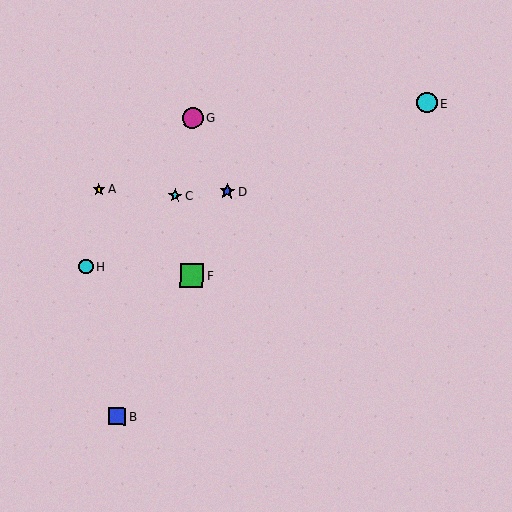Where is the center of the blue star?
The center of the blue star is at (227, 191).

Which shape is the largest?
The green square (labeled F) is the largest.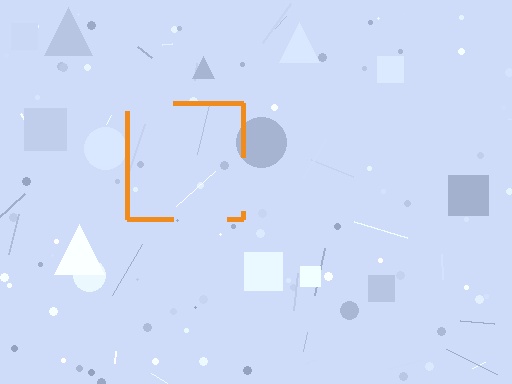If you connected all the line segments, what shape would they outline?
They would outline a square.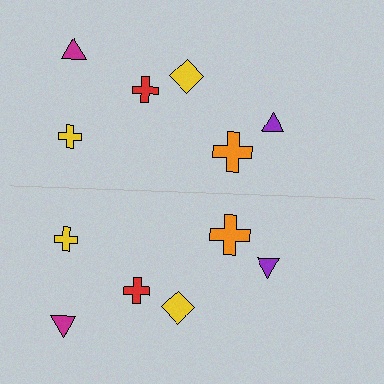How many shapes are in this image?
There are 12 shapes in this image.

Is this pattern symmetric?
Yes, this pattern has bilateral (reflection) symmetry.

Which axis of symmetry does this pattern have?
The pattern has a horizontal axis of symmetry running through the center of the image.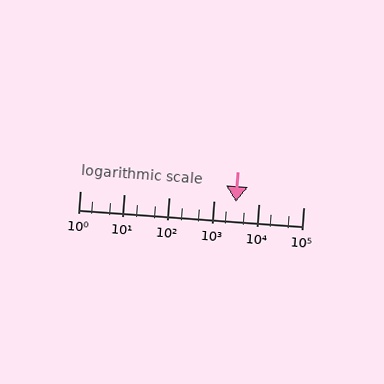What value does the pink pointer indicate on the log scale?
The pointer indicates approximately 3100.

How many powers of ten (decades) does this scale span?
The scale spans 5 decades, from 1 to 100000.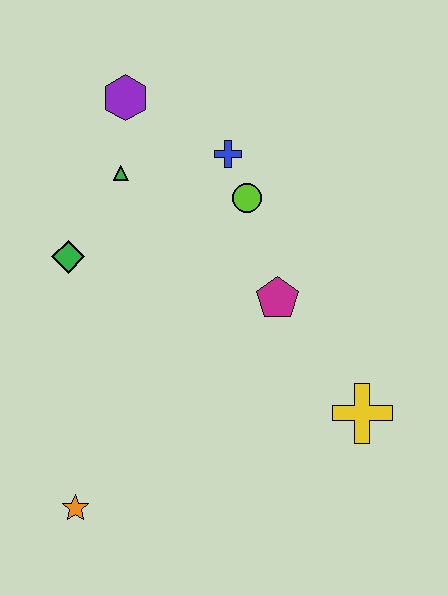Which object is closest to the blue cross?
The lime circle is closest to the blue cross.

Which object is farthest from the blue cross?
The orange star is farthest from the blue cross.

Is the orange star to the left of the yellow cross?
Yes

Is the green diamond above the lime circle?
No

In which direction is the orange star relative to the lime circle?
The orange star is below the lime circle.